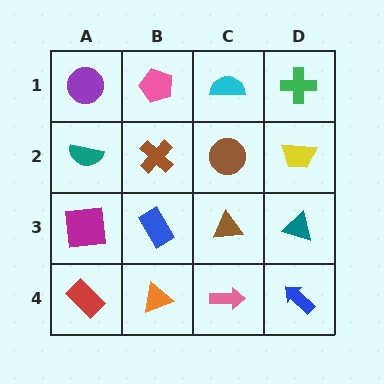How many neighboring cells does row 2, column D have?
3.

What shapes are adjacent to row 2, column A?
A purple circle (row 1, column A), a magenta square (row 3, column A), a brown cross (row 2, column B).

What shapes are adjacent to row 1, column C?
A brown circle (row 2, column C), a pink pentagon (row 1, column B), a green cross (row 1, column D).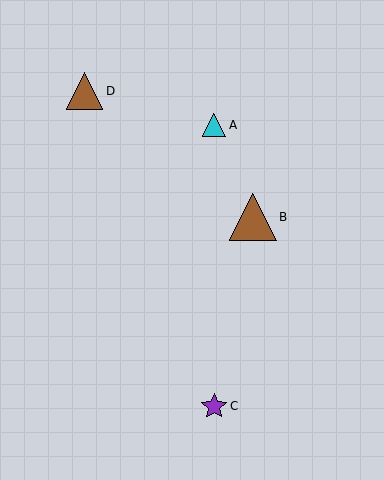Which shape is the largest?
The brown triangle (labeled B) is the largest.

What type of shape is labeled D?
Shape D is a brown triangle.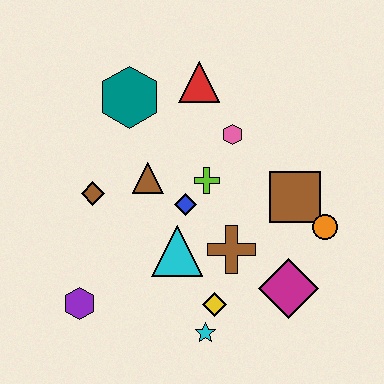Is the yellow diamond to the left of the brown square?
Yes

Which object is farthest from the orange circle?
The purple hexagon is farthest from the orange circle.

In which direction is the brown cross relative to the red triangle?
The brown cross is below the red triangle.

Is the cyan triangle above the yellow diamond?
Yes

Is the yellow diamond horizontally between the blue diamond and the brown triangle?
No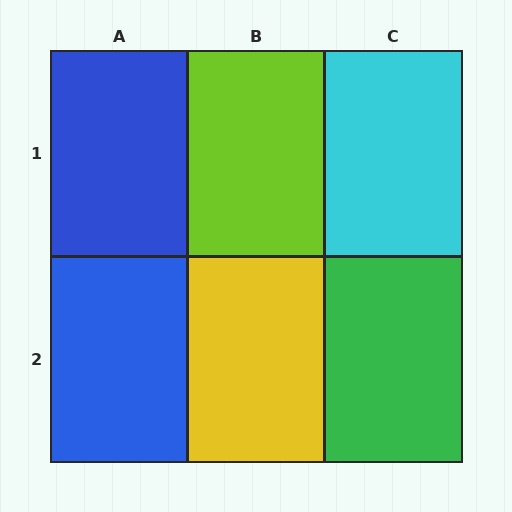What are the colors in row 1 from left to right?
Blue, lime, cyan.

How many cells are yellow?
1 cell is yellow.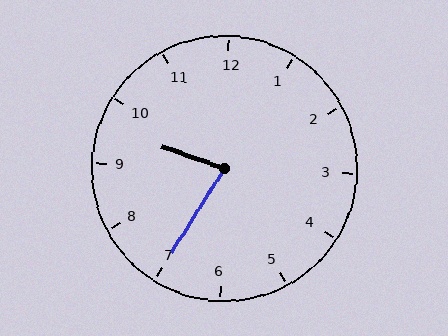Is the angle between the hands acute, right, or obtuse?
It is acute.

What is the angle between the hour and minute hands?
Approximately 78 degrees.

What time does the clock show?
9:35.